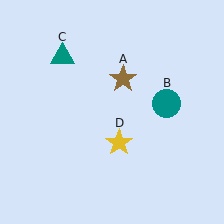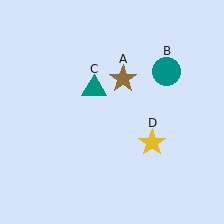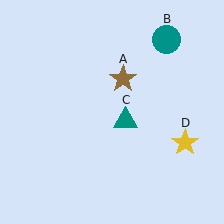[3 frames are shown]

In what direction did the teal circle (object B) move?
The teal circle (object B) moved up.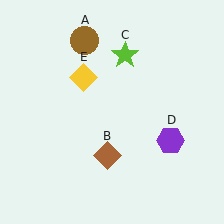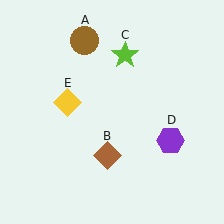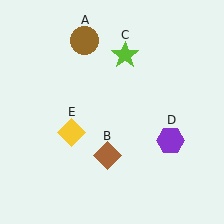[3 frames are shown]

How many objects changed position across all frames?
1 object changed position: yellow diamond (object E).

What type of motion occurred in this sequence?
The yellow diamond (object E) rotated counterclockwise around the center of the scene.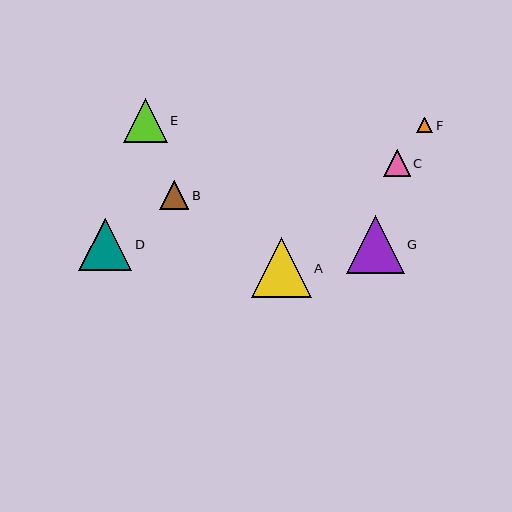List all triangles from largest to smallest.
From largest to smallest: A, G, D, E, B, C, F.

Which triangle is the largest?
Triangle A is the largest with a size of approximately 60 pixels.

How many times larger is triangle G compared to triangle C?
Triangle G is approximately 2.2 times the size of triangle C.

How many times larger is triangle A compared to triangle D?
Triangle A is approximately 1.1 times the size of triangle D.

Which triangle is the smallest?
Triangle F is the smallest with a size of approximately 16 pixels.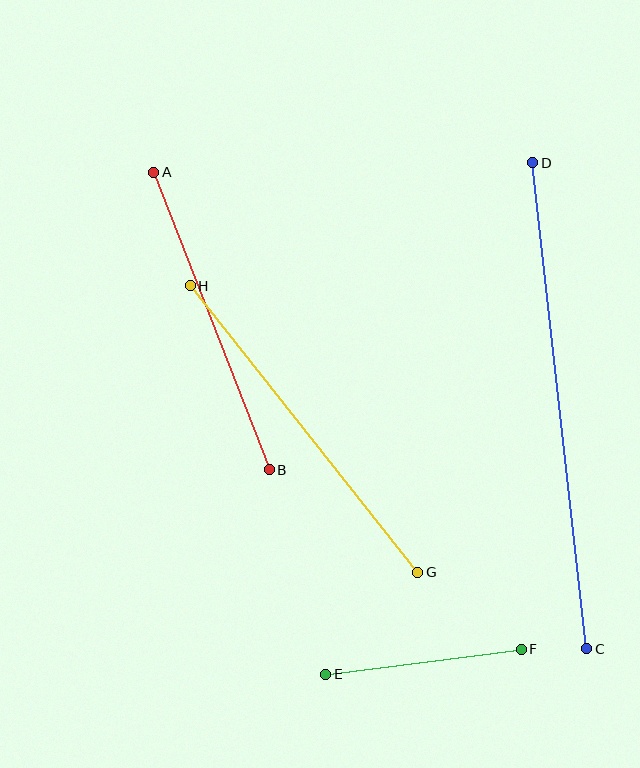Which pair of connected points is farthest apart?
Points C and D are farthest apart.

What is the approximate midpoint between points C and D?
The midpoint is at approximately (560, 406) pixels.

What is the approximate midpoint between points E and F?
The midpoint is at approximately (424, 662) pixels.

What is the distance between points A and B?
The distance is approximately 319 pixels.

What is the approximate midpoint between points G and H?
The midpoint is at approximately (304, 429) pixels.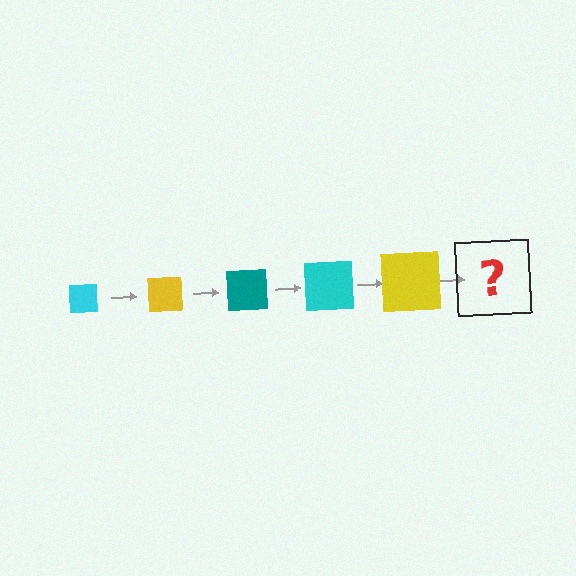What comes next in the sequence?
The next element should be a teal square, larger than the previous one.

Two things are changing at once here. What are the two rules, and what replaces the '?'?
The two rules are that the square grows larger each step and the color cycles through cyan, yellow, and teal. The '?' should be a teal square, larger than the previous one.